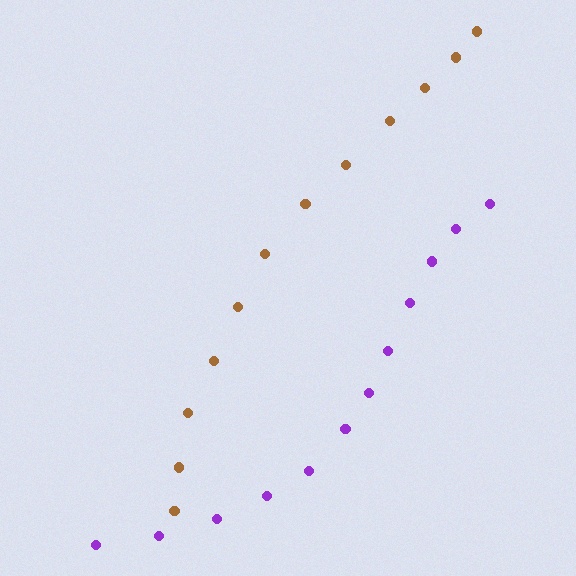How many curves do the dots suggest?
There are 2 distinct paths.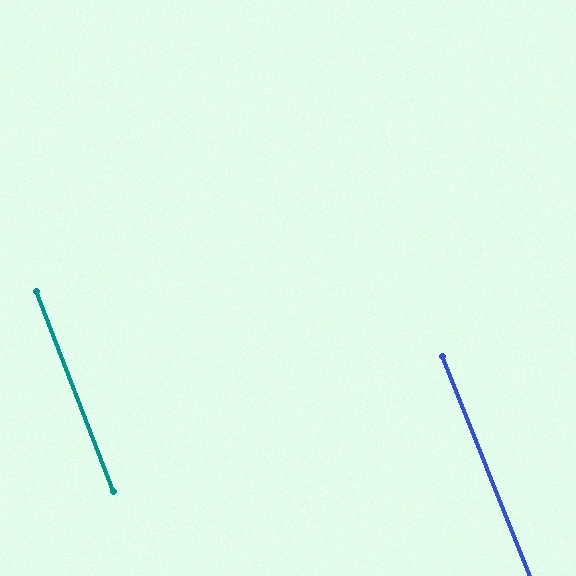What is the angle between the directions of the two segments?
Approximately 1 degree.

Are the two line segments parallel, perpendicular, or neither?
Parallel — their directions differ by only 0.6°.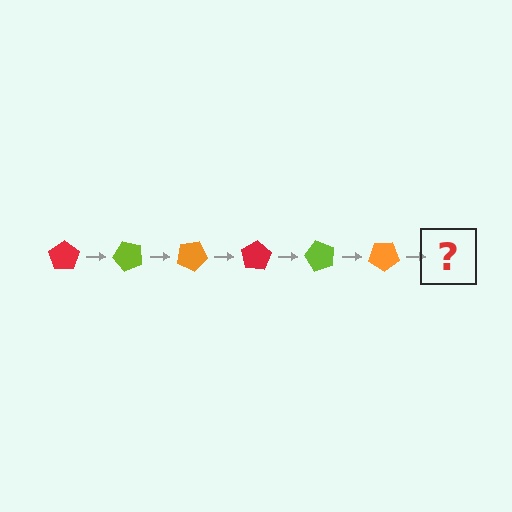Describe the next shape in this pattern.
It should be a red pentagon, rotated 300 degrees from the start.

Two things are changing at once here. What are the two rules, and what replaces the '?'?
The two rules are that it rotates 50 degrees each step and the color cycles through red, lime, and orange. The '?' should be a red pentagon, rotated 300 degrees from the start.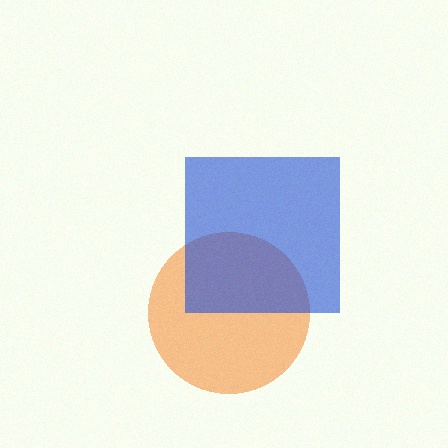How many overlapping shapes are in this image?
There are 2 overlapping shapes in the image.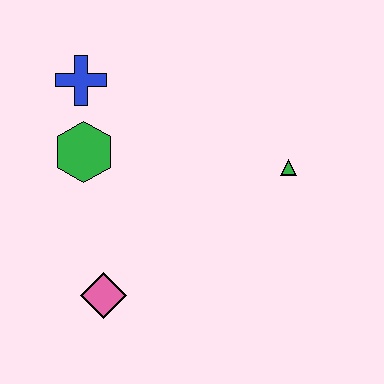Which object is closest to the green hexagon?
The blue cross is closest to the green hexagon.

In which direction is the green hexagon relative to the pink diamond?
The green hexagon is above the pink diamond.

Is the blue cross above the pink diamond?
Yes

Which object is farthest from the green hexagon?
The green triangle is farthest from the green hexagon.